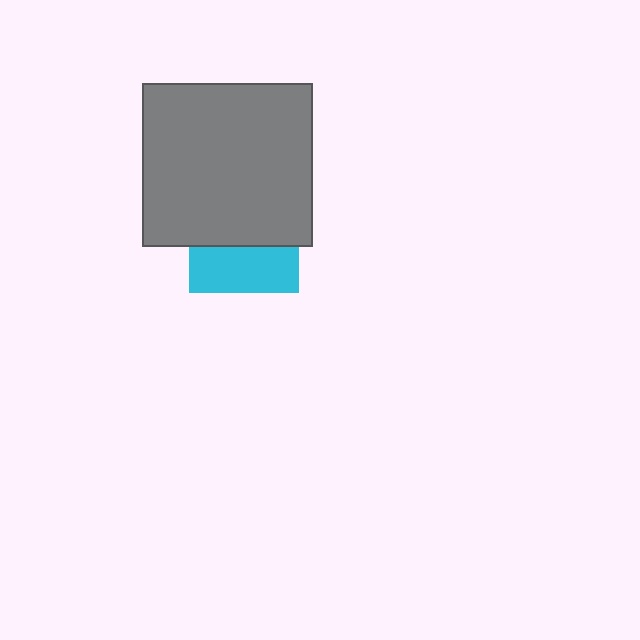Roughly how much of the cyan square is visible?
A small part of it is visible (roughly 42%).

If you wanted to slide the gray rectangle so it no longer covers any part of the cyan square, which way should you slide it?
Slide it up — that is the most direct way to separate the two shapes.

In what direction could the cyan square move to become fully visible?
The cyan square could move down. That would shift it out from behind the gray rectangle entirely.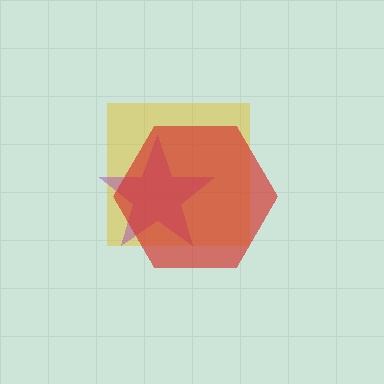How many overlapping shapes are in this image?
There are 3 overlapping shapes in the image.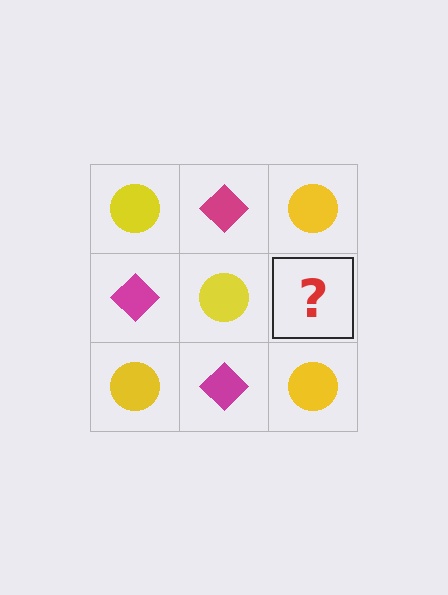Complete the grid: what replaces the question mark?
The question mark should be replaced with a magenta diamond.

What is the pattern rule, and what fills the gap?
The rule is that it alternates yellow circle and magenta diamond in a checkerboard pattern. The gap should be filled with a magenta diamond.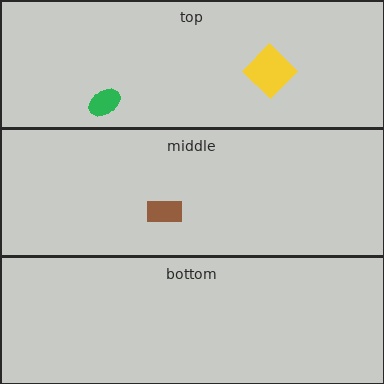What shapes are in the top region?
The green ellipse, the yellow diamond.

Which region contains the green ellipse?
The top region.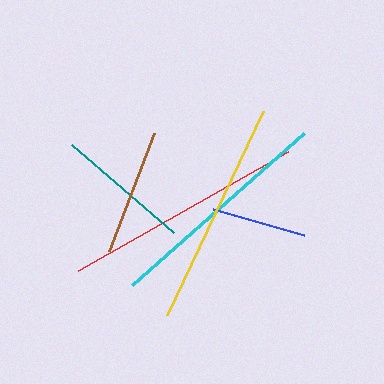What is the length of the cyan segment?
The cyan segment is approximately 229 pixels long.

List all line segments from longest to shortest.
From longest to shortest: red, cyan, yellow, teal, brown, blue.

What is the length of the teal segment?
The teal segment is approximately 135 pixels long.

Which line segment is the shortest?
The blue line is the shortest at approximately 95 pixels.